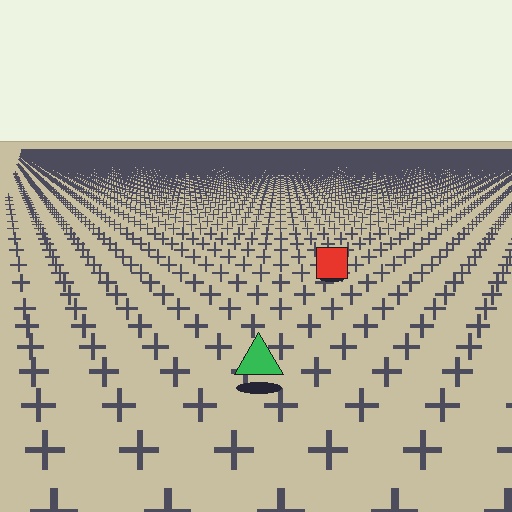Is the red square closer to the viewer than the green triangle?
No. The green triangle is closer — you can tell from the texture gradient: the ground texture is coarser near it.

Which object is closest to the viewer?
The green triangle is closest. The texture marks near it are larger and more spread out.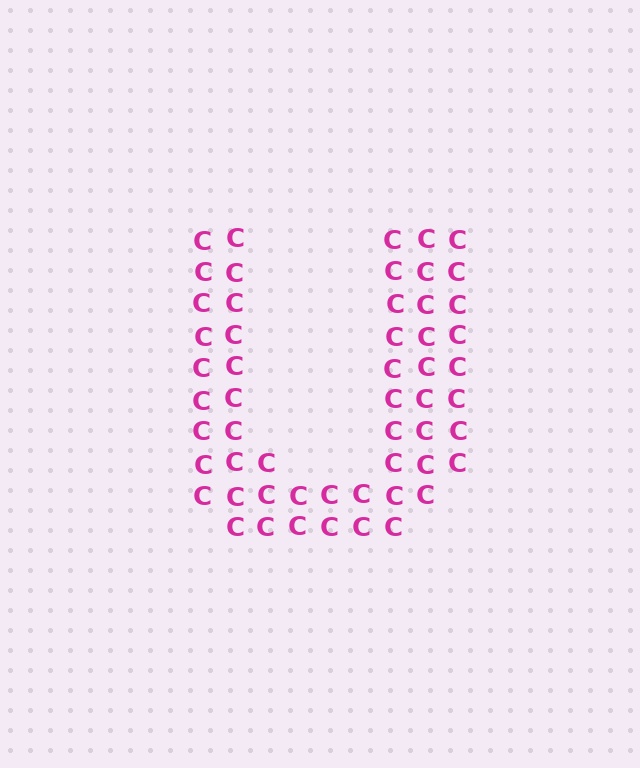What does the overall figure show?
The overall figure shows the letter U.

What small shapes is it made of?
It is made of small letter C's.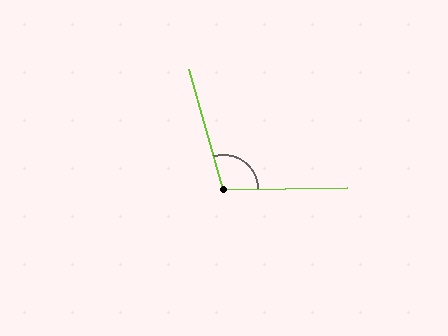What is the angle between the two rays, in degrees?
Approximately 105 degrees.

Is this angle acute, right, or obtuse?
It is obtuse.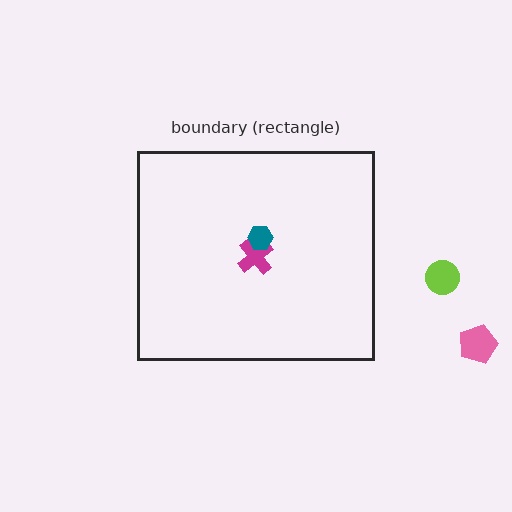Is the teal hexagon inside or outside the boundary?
Inside.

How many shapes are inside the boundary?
2 inside, 2 outside.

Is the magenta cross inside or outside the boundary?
Inside.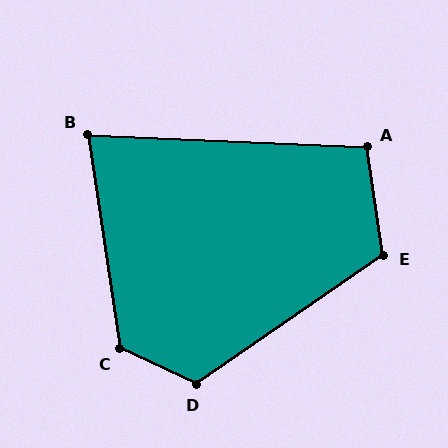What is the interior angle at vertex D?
Approximately 121 degrees (obtuse).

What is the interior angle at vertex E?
Approximately 116 degrees (obtuse).